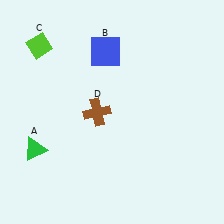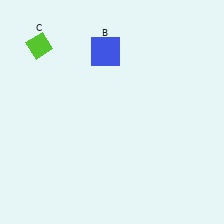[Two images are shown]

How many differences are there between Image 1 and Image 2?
There are 2 differences between the two images.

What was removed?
The green triangle (A), the brown cross (D) were removed in Image 2.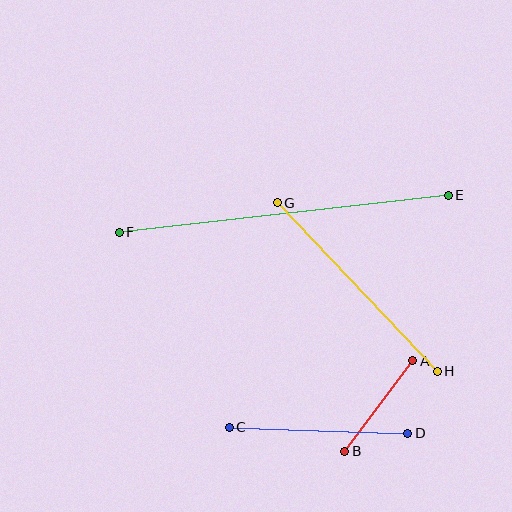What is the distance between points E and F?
The distance is approximately 331 pixels.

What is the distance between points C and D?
The distance is approximately 179 pixels.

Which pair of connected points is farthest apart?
Points E and F are farthest apart.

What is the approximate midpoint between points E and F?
The midpoint is at approximately (284, 214) pixels.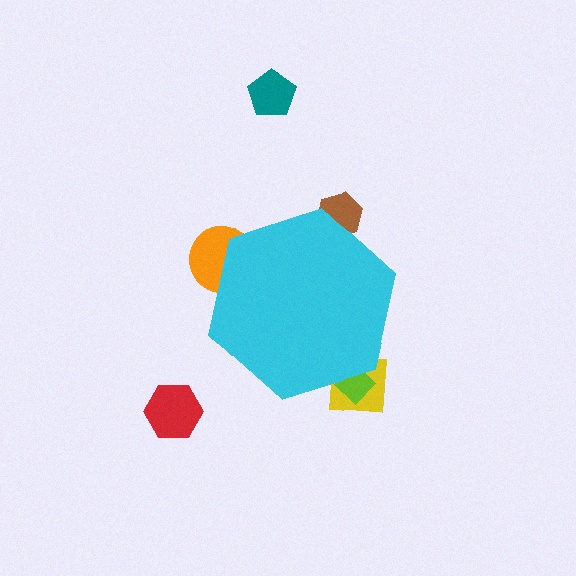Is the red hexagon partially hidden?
No, the red hexagon is fully visible.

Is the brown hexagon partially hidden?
Yes, the brown hexagon is partially hidden behind the cyan hexagon.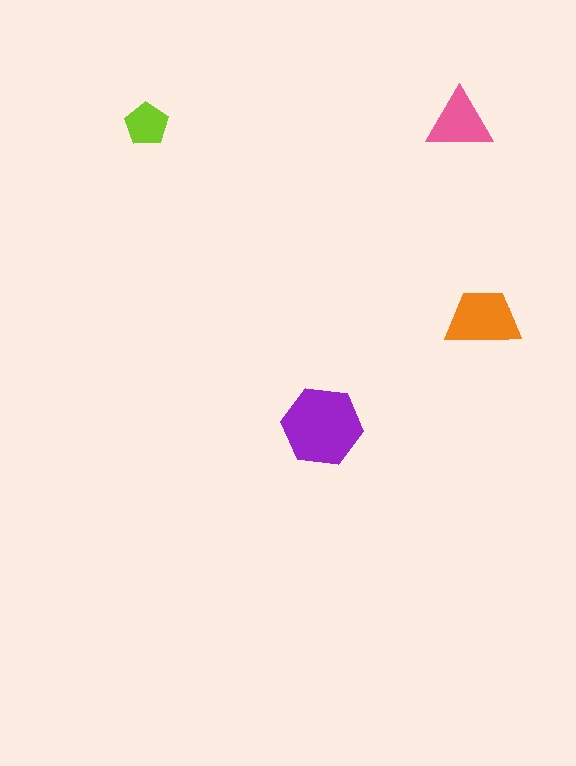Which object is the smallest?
The lime pentagon.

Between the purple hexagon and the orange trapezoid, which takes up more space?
The purple hexagon.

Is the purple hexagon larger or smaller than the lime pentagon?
Larger.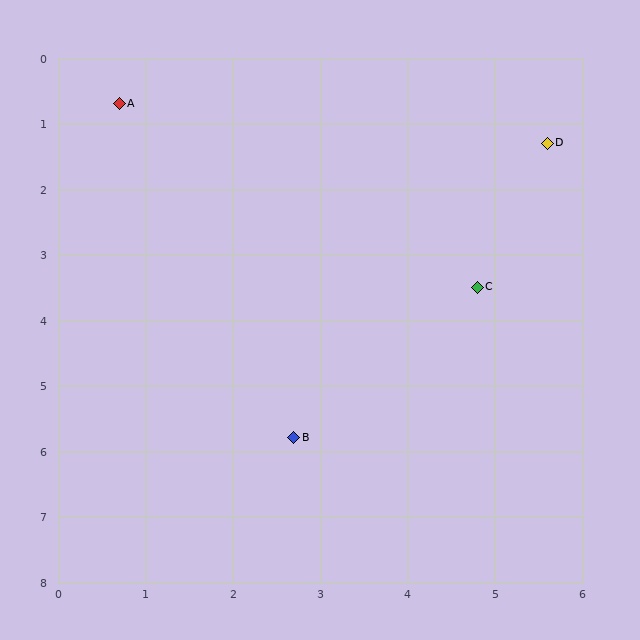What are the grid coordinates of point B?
Point B is at approximately (2.7, 5.8).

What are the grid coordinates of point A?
Point A is at approximately (0.7, 0.7).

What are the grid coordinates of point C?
Point C is at approximately (4.8, 3.5).